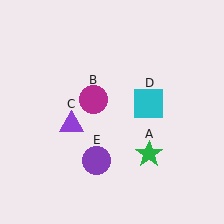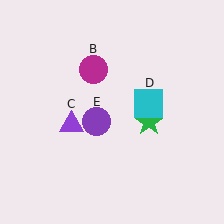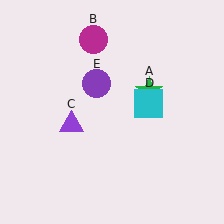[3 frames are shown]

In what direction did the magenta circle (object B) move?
The magenta circle (object B) moved up.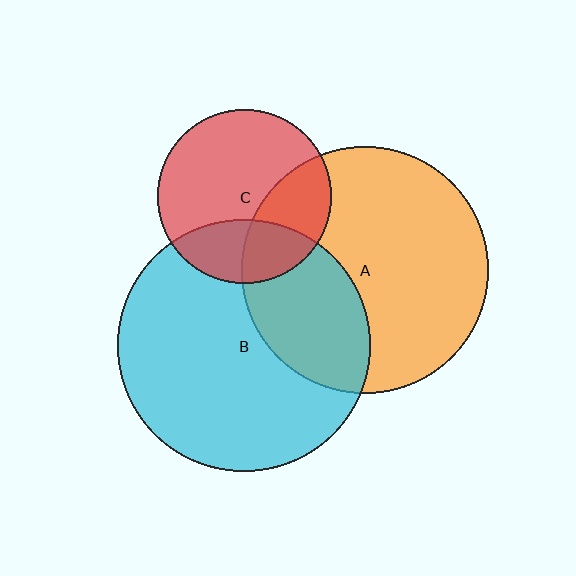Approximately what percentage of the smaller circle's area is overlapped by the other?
Approximately 30%.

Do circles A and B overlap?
Yes.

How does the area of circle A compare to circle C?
Approximately 2.0 times.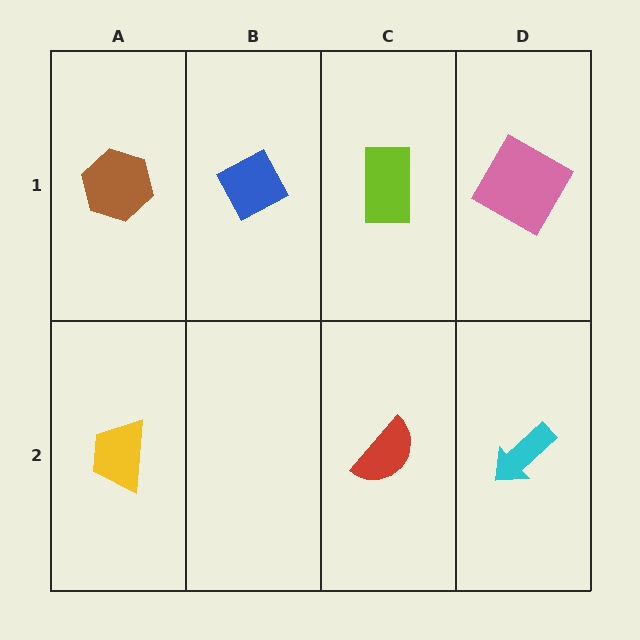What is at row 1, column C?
A lime rectangle.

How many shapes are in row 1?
4 shapes.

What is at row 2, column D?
A cyan arrow.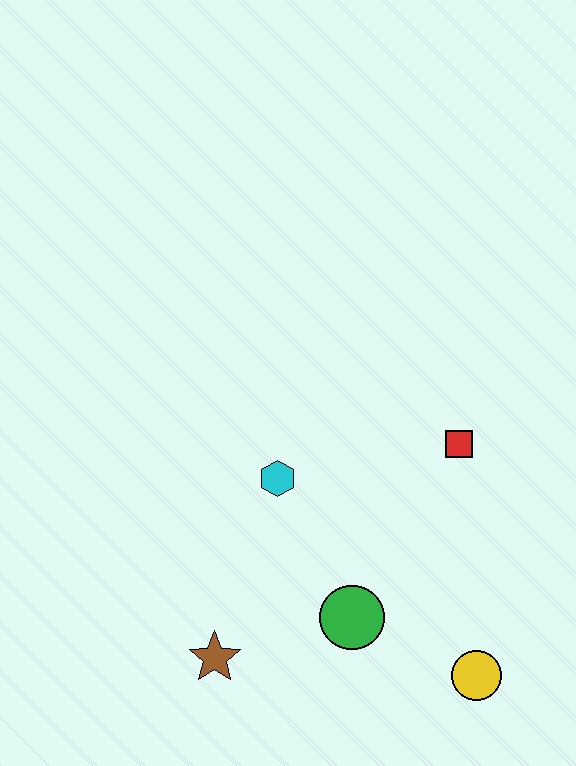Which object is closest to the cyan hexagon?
The green circle is closest to the cyan hexagon.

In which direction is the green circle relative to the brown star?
The green circle is to the right of the brown star.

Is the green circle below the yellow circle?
No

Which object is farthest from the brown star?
The red square is farthest from the brown star.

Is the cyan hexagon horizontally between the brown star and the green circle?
Yes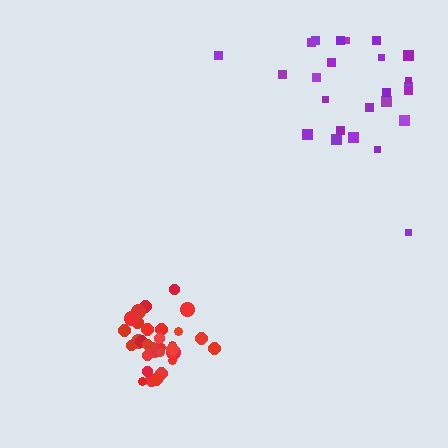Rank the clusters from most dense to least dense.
red, purple.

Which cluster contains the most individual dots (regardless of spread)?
Red (32).